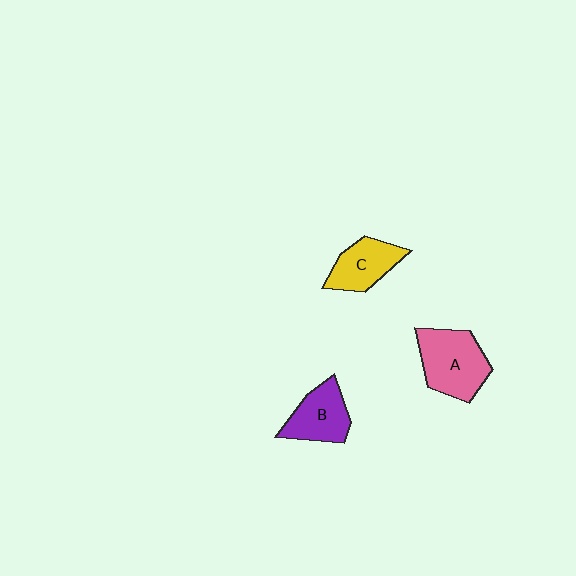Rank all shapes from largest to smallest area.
From largest to smallest: A (pink), B (purple), C (yellow).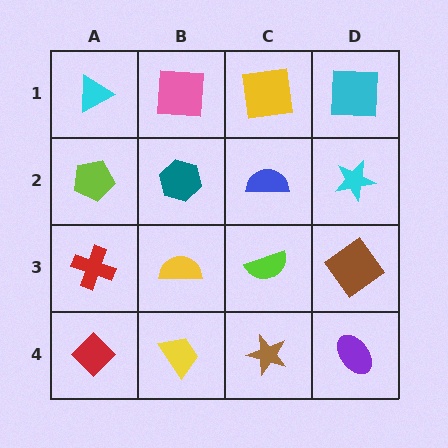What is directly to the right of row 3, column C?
A brown diamond.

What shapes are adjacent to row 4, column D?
A brown diamond (row 3, column D), a brown star (row 4, column C).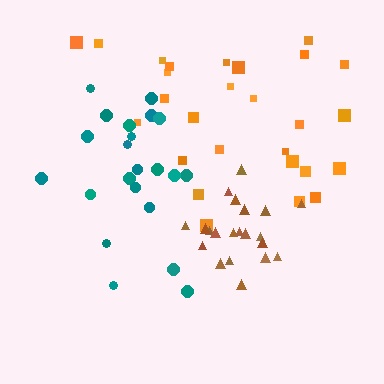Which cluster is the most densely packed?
Brown.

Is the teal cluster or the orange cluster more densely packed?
Teal.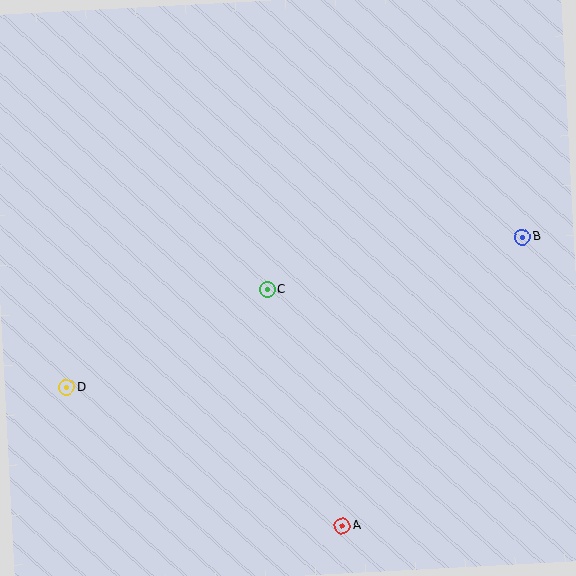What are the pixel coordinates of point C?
Point C is at (267, 290).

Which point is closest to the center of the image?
Point C at (267, 290) is closest to the center.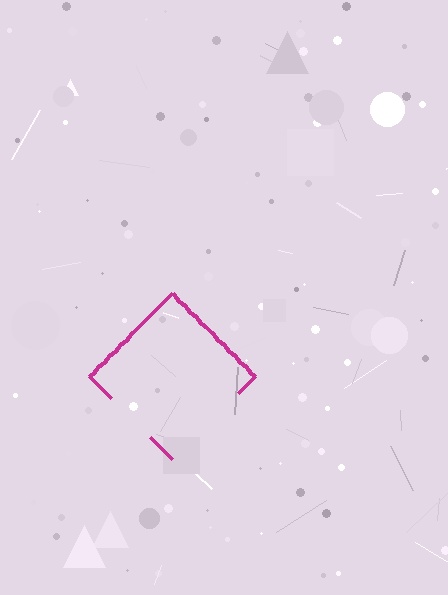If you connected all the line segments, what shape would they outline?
They would outline a diamond.